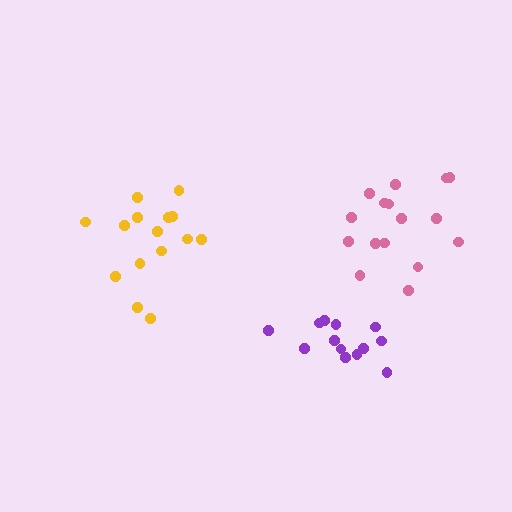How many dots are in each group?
Group 1: 13 dots, Group 2: 15 dots, Group 3: 16 dots (44 total).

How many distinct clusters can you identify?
There are 3 distinct clusters.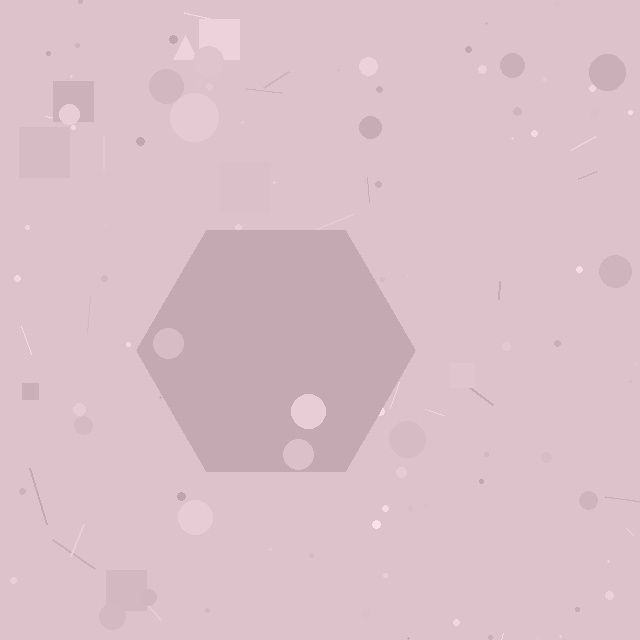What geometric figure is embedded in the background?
A hexagon is embedded in the background.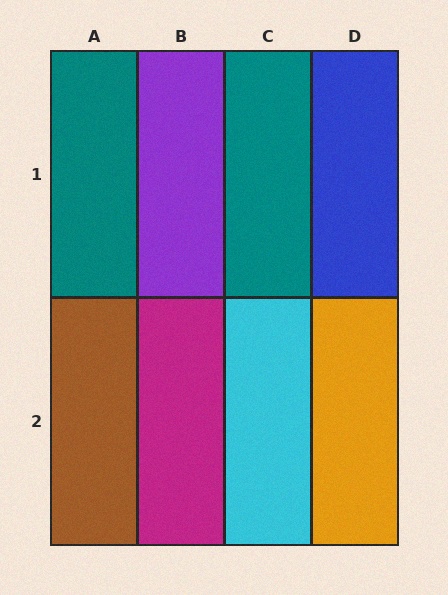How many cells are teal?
2 cells are teal.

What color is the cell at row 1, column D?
Blue.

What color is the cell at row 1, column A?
Teal.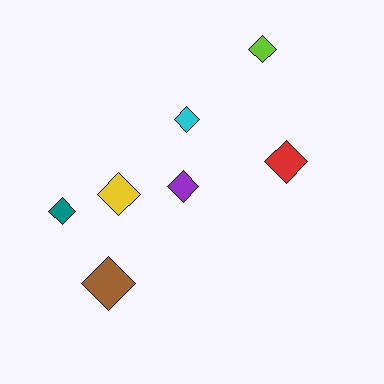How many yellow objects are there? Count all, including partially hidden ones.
There is 1 yellow object.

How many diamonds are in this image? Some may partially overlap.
There are 7 diamonds.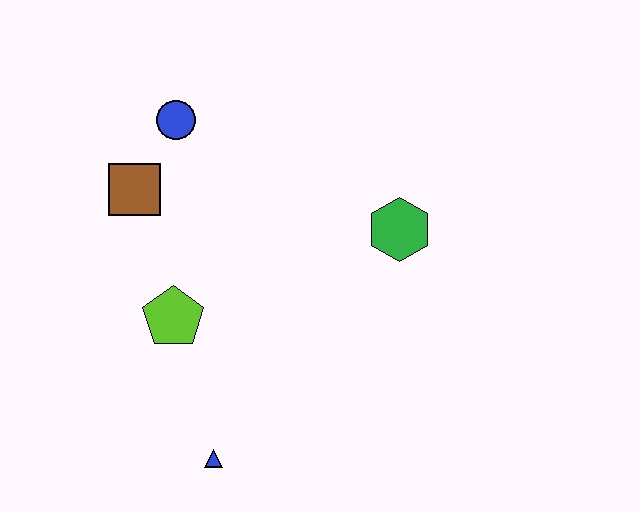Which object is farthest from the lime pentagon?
The green hexagon is farthest from the lime pentagon.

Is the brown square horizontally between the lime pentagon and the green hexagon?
No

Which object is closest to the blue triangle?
The lime pentagon is closest to the blue triangle.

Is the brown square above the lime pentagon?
Yes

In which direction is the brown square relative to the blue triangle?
The brown square is above the blue triangle.